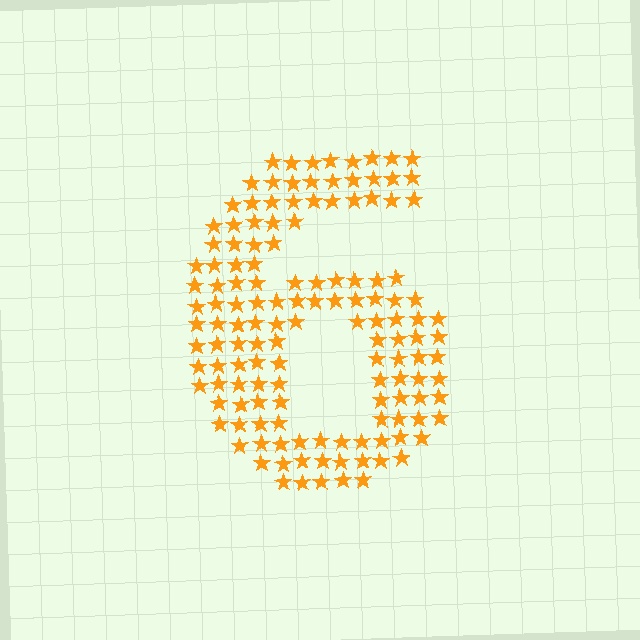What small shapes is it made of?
It is made of small stars.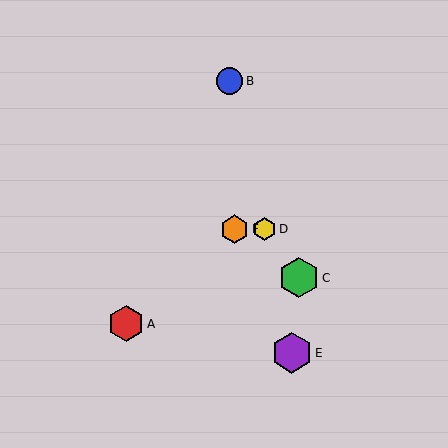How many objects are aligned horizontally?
2 objects (D, F) are aligned horizontally.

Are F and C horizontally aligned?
No, F is at y≈229 and C is at y≈278.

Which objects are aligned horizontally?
Objects D, F are aligned horizontally.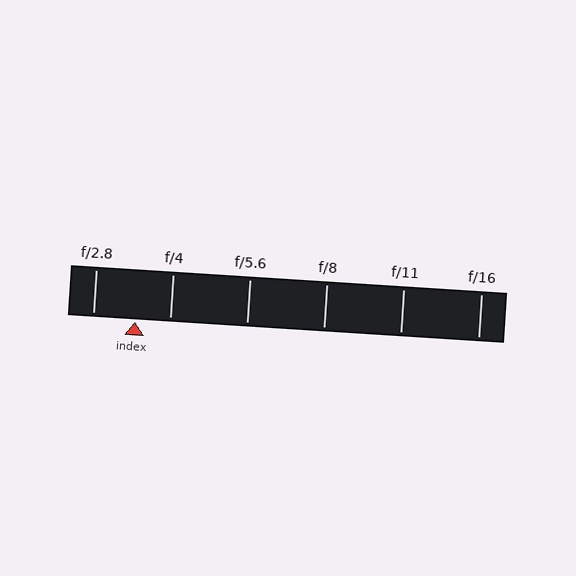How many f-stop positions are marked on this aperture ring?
There are 6 f-stop positions marked.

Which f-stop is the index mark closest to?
The index mark is closest to f/4.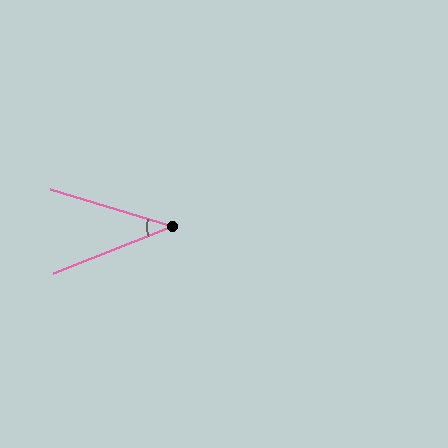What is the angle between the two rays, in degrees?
Approximately 38 degrees.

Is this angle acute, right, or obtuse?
It is acute.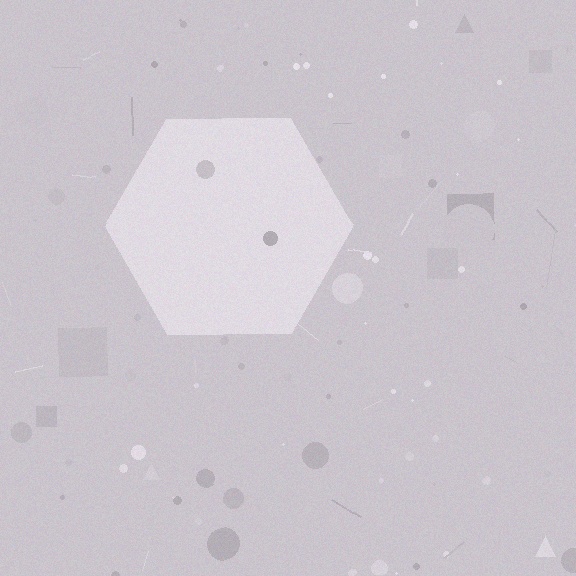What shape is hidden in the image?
A hexagon is hidden in the image.